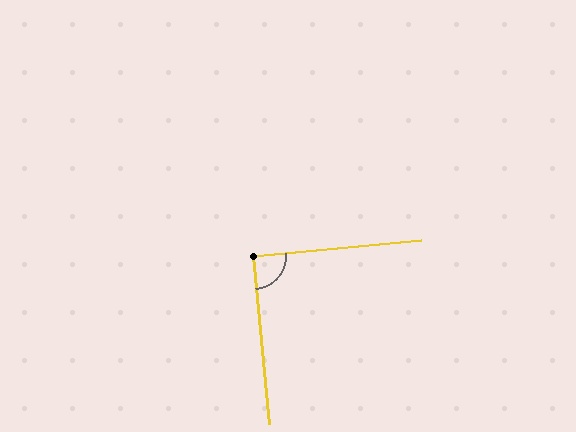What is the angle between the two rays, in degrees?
Approximately 90 degrees.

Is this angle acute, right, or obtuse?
It is approximately a right angle.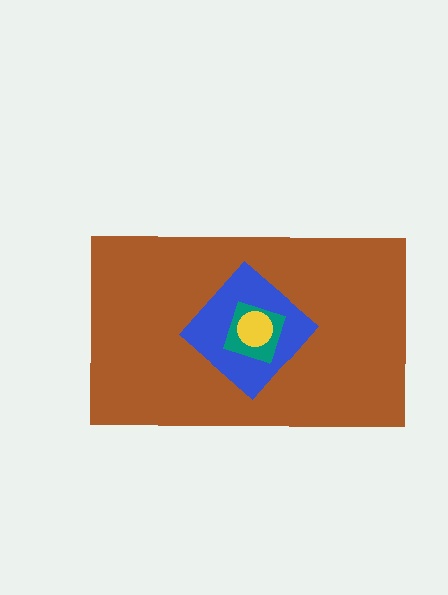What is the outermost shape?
The brown rectangle.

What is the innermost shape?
The yellow circle.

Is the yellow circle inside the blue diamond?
Yes.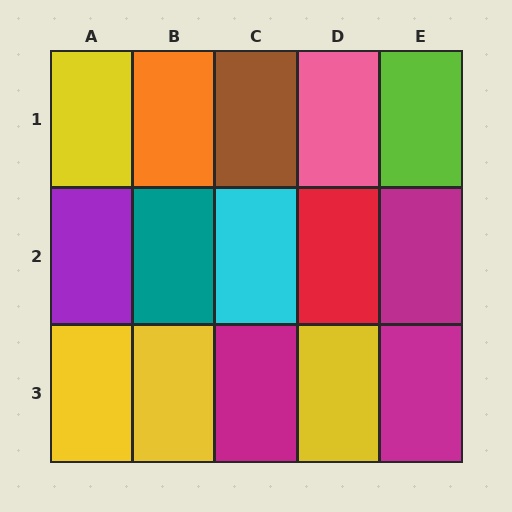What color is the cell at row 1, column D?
Pink.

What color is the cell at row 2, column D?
Red.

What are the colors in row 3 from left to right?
Yellow, yellow, magenta, yellow, magenta.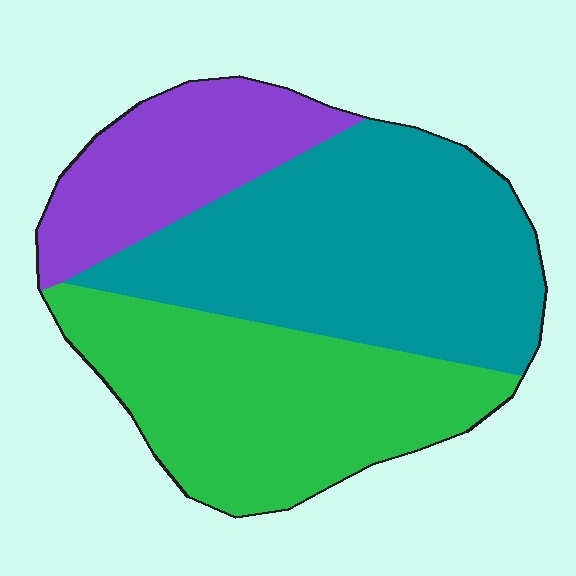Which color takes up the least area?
Purple, at roughly 20%.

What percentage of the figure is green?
Green takes up about three eighths (3/8) of the figure.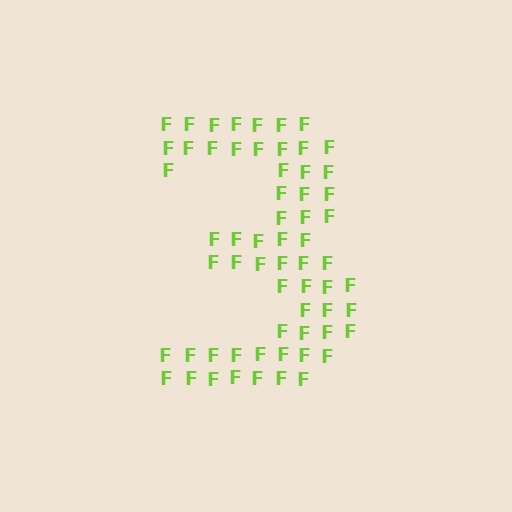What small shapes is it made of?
It is made of small letter F's.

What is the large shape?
The large shape is the digit 3.